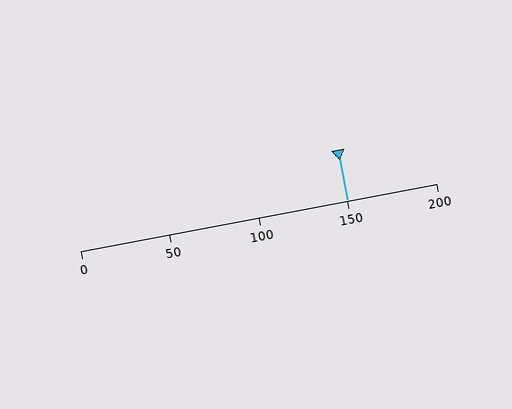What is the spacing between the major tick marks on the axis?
The major ticks are spaced 50 apart.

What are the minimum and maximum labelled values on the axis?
The axis runs from 0 to 200.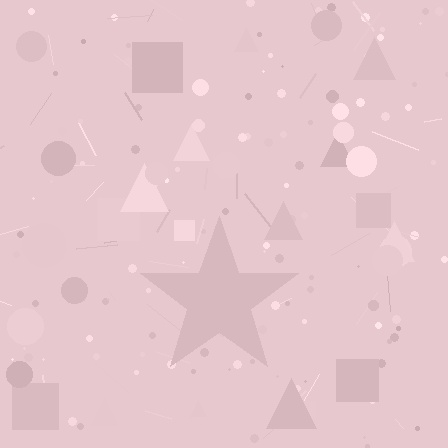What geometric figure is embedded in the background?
A star is embedded in the background.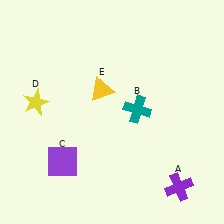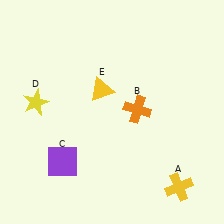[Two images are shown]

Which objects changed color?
A changed from purple to yellow. B changed from teal to orange.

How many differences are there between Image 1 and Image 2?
There are 2 differences between the two images.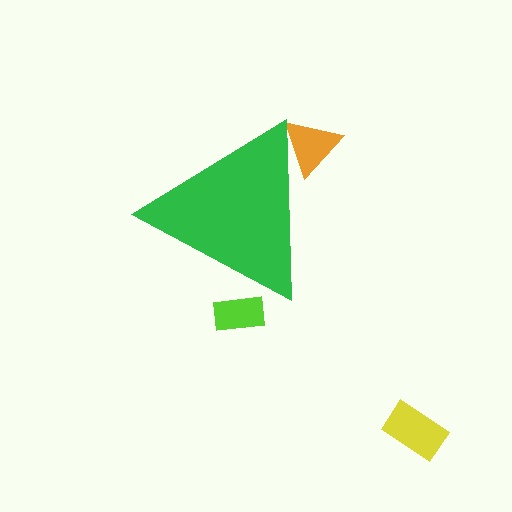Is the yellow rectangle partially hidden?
No, the yellow rectangle is fully visible.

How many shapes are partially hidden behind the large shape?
2 shapes are partially hidden.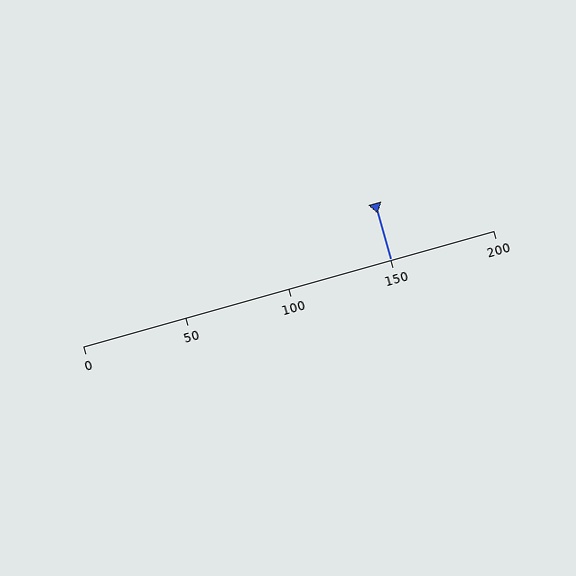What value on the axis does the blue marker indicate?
The marker indicates approximately 150.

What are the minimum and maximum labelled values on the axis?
The axis runs from 0 to 200.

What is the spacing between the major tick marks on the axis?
The major ticks are spaced 50 apart.